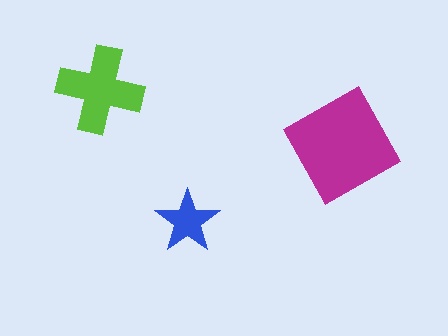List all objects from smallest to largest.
The blue star, the lime cross, the magenta diamond.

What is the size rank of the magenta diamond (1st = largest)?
1st.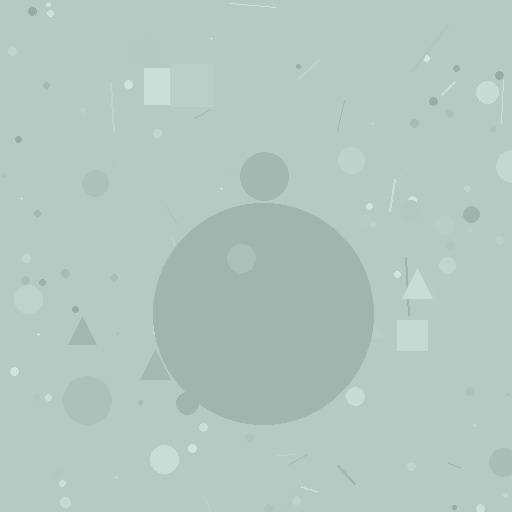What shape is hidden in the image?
A circle is hidden in the image.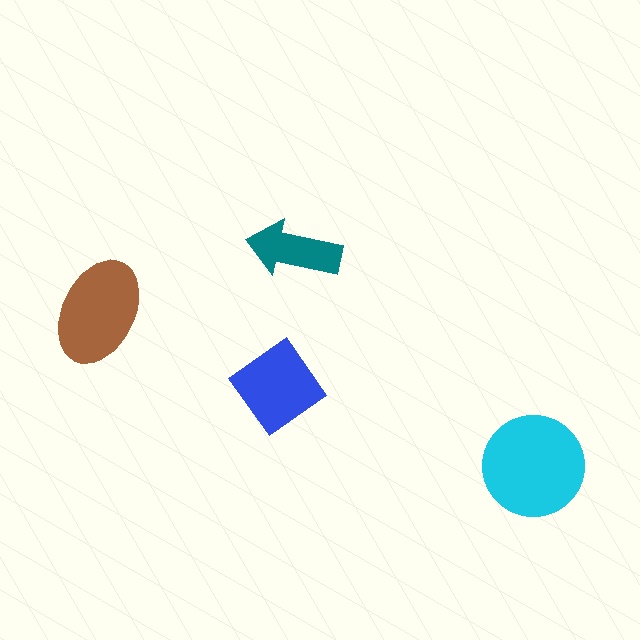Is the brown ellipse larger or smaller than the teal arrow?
Larger.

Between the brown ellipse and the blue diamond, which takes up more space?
The brown ellipse.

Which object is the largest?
The cyan circle.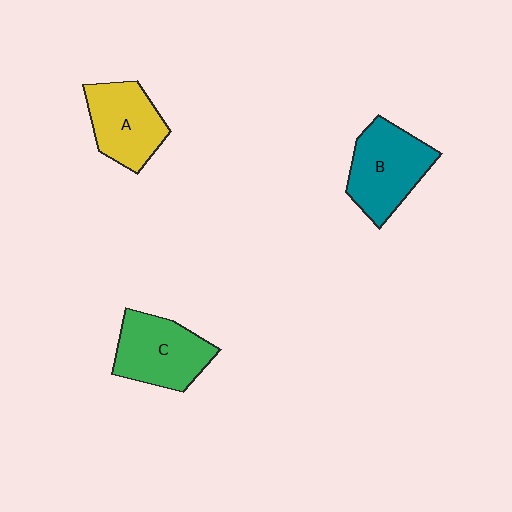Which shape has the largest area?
Shape B (teal).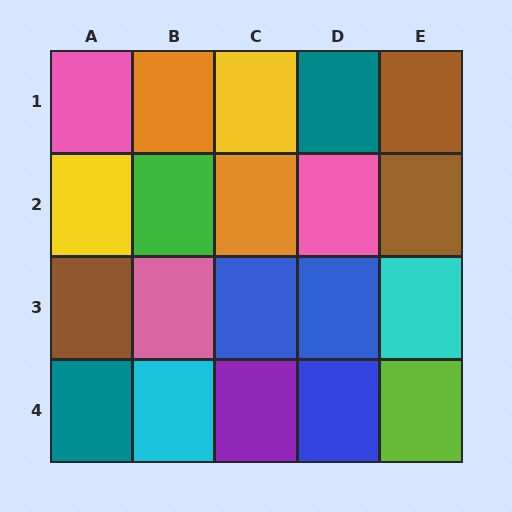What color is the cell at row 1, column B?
Orange.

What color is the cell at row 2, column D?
Pink.